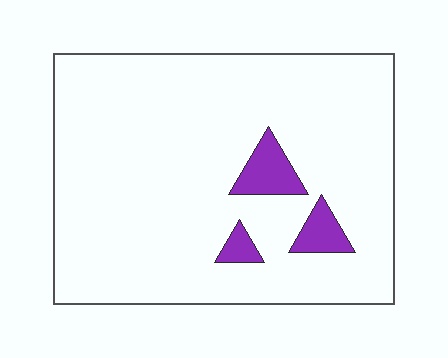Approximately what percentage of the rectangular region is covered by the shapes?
Approximately 5%.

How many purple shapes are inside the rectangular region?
3.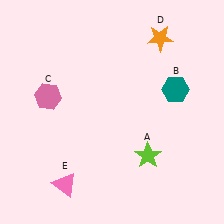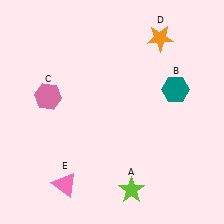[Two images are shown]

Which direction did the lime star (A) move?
The lime star (A) moved down.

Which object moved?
The lime star (A) moved down.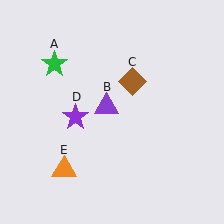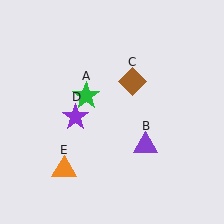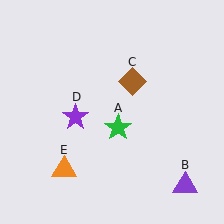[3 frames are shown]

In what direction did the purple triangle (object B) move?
The purple triangle (object B) moved down and to the right.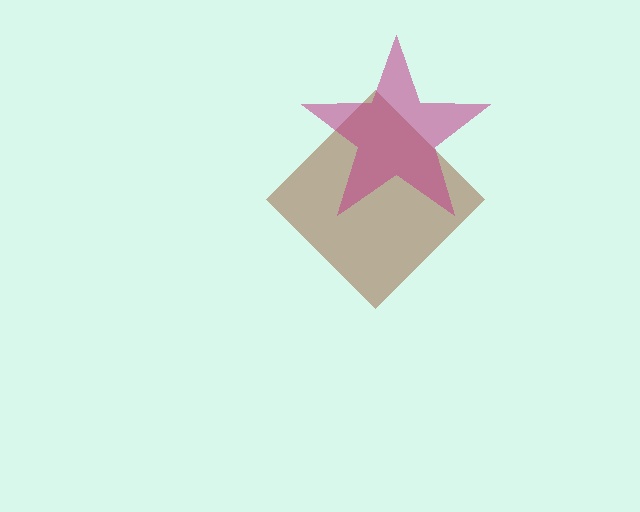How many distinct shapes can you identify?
There are 2 distinct shapes: a brown diamond, a magenta star.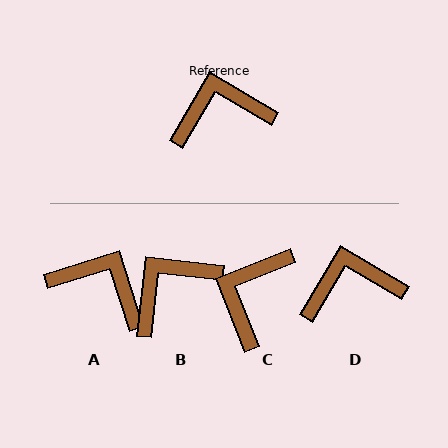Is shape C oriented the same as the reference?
No, it is off by about 52 degrees.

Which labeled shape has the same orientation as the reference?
D.